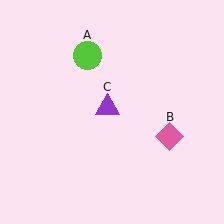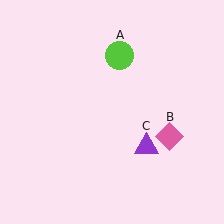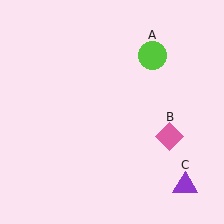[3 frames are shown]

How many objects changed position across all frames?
2 objects changed position: lime circle (object A), purple triangle (object C).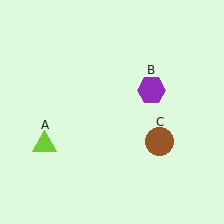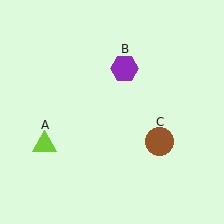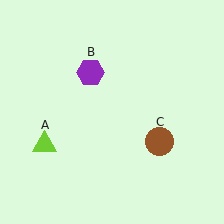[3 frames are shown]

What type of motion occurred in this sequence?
The purple hexagon (object B) rotated counterclockwise around the center of the scene.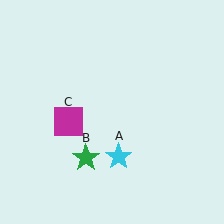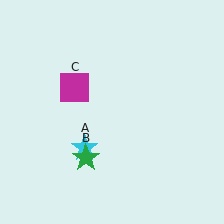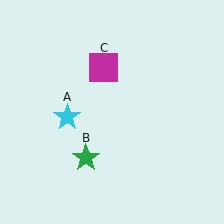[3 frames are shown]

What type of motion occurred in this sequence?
The cyan star (object A), magenta square (object C) rotated clockwise around the center of the scene.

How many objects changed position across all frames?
2 objects changed position: cyan star (object A), magenta square (object C).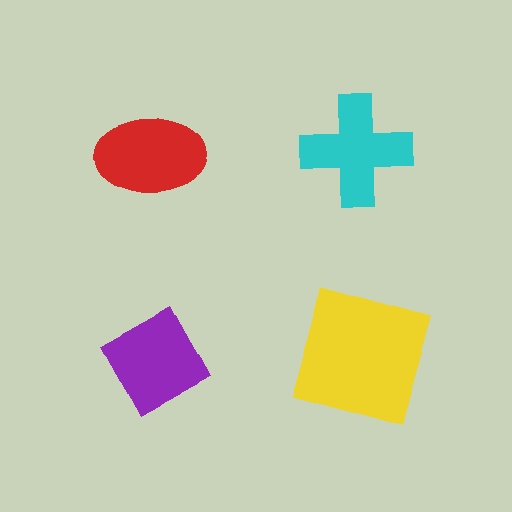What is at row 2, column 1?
A purple diamond.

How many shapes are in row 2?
2 shapes.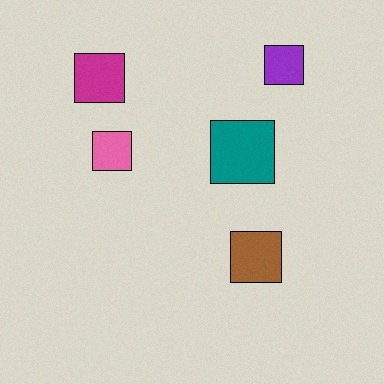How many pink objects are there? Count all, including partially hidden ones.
There is 1 pink object.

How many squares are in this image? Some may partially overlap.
There are 5 squares.